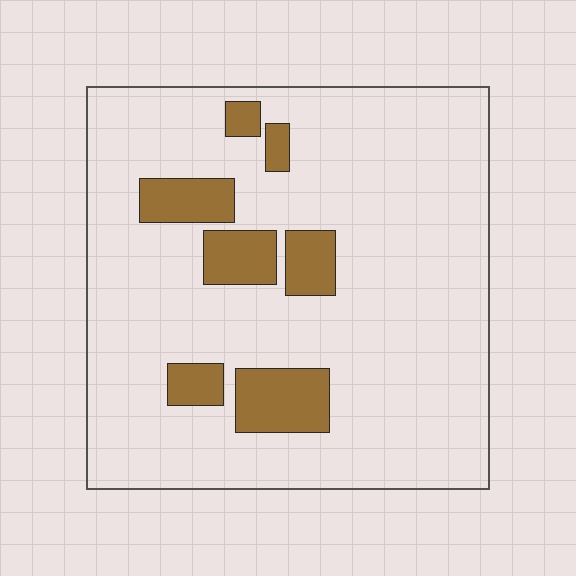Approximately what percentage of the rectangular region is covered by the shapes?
Approximately 15%.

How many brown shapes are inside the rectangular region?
7.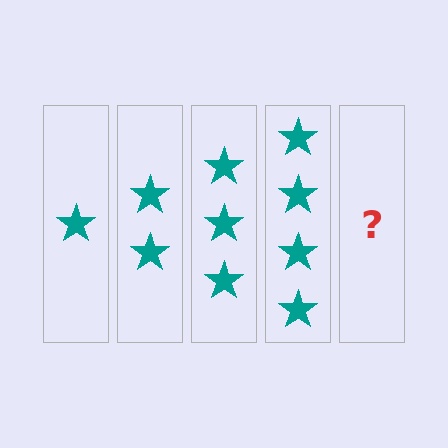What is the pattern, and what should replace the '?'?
The pattern is that each step adds one more star. The '?' should be 5 stars.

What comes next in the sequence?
The next element should be 5 stars.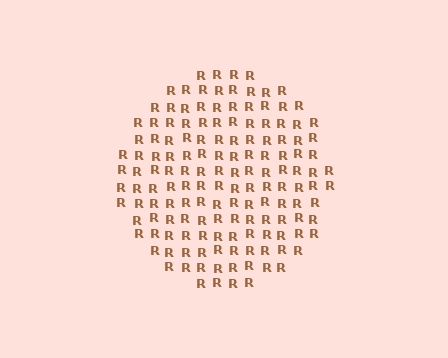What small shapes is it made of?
It is made of small letter R's.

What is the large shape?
The large shape is a circle.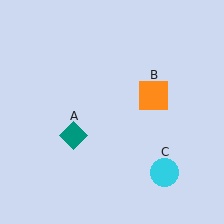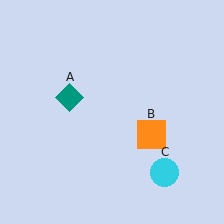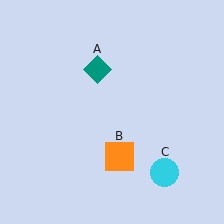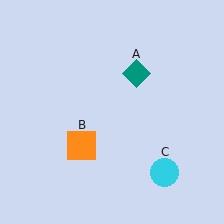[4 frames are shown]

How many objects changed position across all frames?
2 objects changed position: teal diamond (object A), orange square (object B).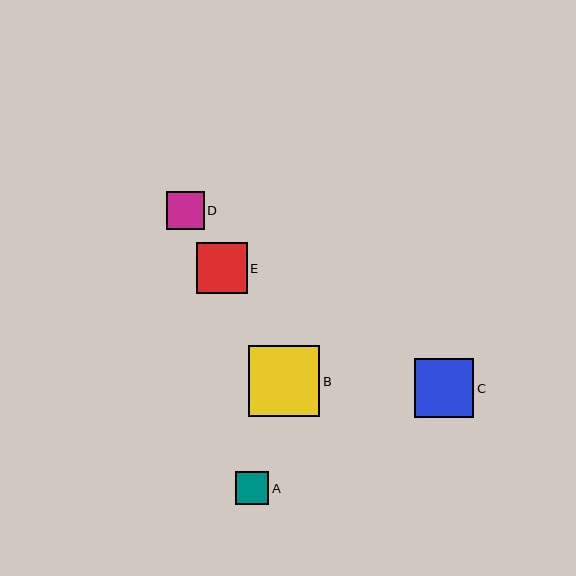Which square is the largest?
Square B is the largest with a size of approximately 71 pixels.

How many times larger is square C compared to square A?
Square C is approximately 1.8 times the size of square A.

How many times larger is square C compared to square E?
Square C is approximately 1.2 times the size of square E.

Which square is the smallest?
Square A is the smallest with a size of approximately 34 pixels.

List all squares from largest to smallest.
From largest to smallest: B, C, E, D, A.